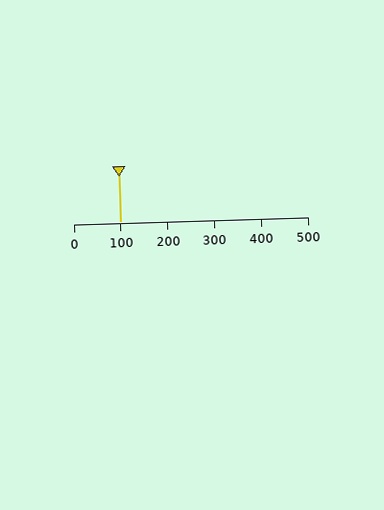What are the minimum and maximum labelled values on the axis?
The axis runs from 0 to 500.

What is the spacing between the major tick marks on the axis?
The major ticks are spaced 100 apart.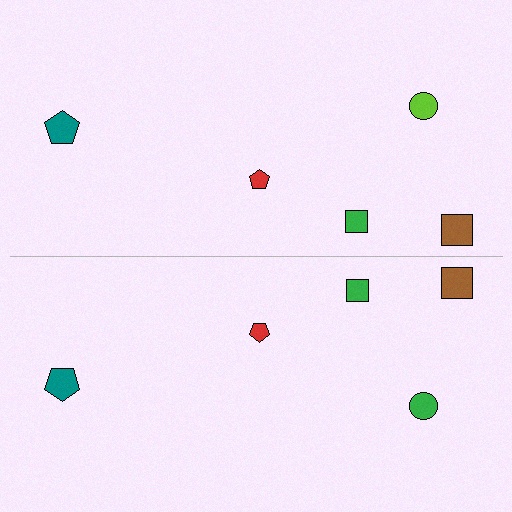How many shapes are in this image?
There are 10 shapes in this image.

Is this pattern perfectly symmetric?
No, the pattern is not perfectly symmetric. The green circle on the bottom side breaks the symmetry — its mirror counterpart is lime.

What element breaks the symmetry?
The green circle on the bottom side breaks the symmetry — its mirror counterpart is lime.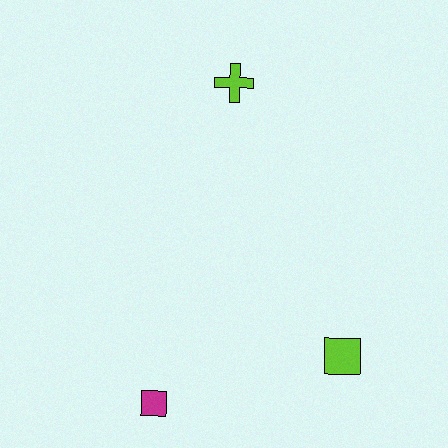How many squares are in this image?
There are 2 squares.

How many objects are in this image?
There are 3 objects.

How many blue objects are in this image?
There are no blue objects.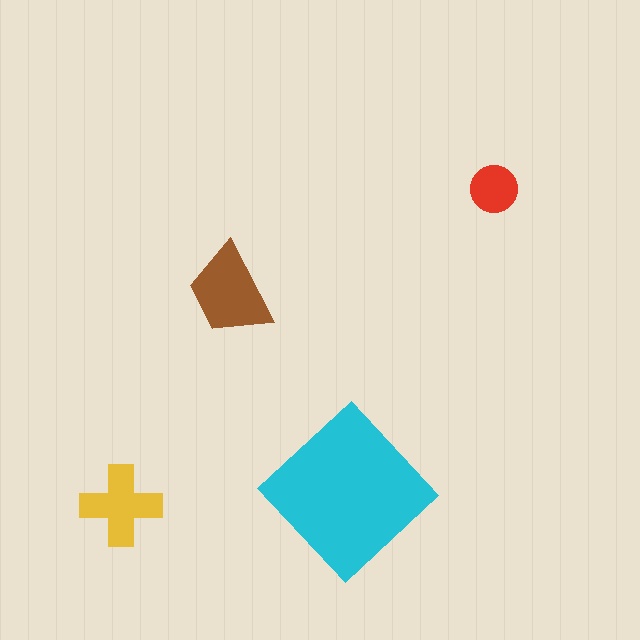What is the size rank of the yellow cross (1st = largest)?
3rd.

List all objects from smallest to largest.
The red circle, the yellow cross, the brown trapezoid, the cyan diamond.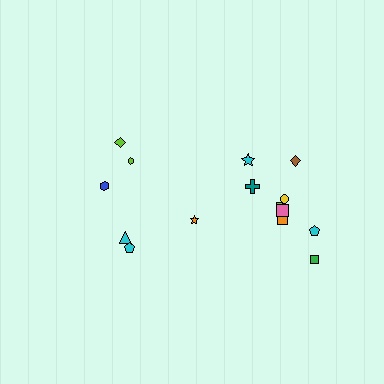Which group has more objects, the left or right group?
The right group.